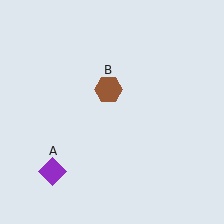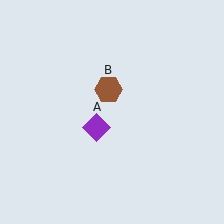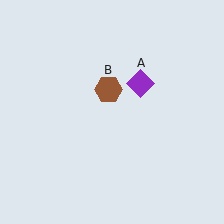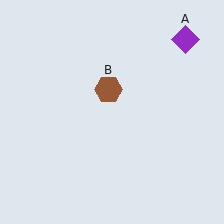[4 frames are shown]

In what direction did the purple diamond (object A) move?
The purple diamond (object A) moved up and to the right.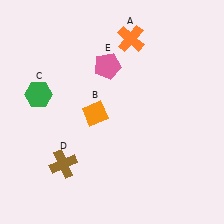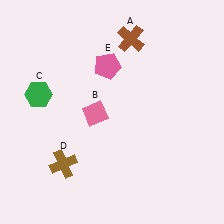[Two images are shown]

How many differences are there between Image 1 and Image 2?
There are 2 differences between the two images.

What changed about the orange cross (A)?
In Image 1, A is orange. In Image 2, it changed to brown.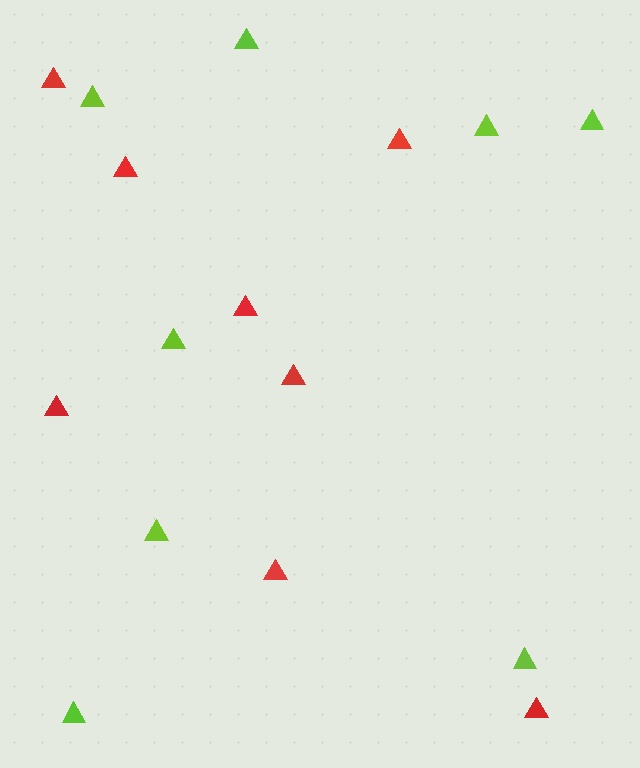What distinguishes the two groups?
There are 2 groups: one group of red triangles (8) and one group of lime triangles (8).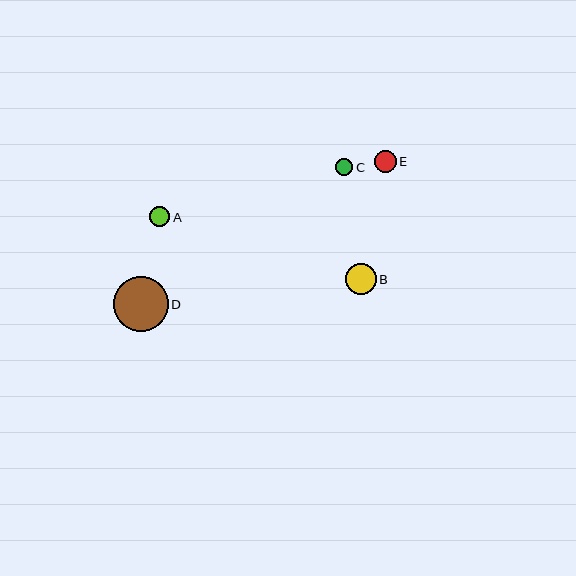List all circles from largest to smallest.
From largest to smallest: D, B, E, A, C.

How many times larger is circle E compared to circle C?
Circle E is approximately 1.3 times the size of circle C.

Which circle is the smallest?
Circle C is the smallest with a size of approximately 17 pixels.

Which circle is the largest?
Circle D is the largest with a size of approximately 55 pixels.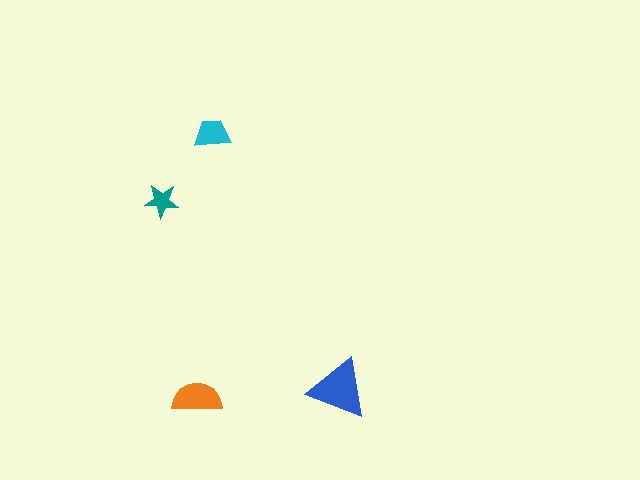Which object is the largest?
The blue triangle.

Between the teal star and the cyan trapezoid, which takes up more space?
The cyan trapezoid.